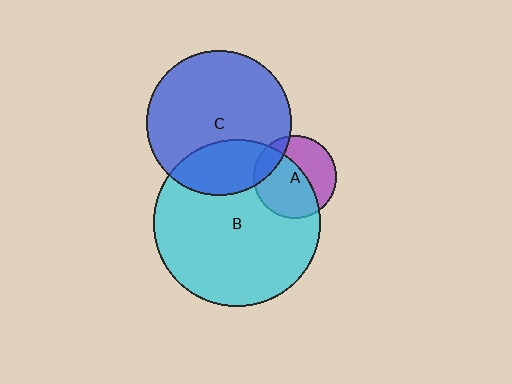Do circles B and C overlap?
Yes.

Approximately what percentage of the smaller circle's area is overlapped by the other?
Approximately 25%.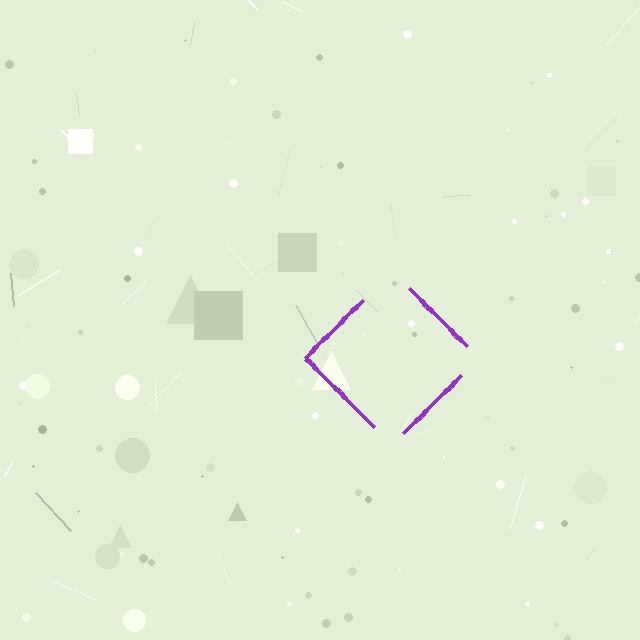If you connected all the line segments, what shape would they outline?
They would outline a diamond.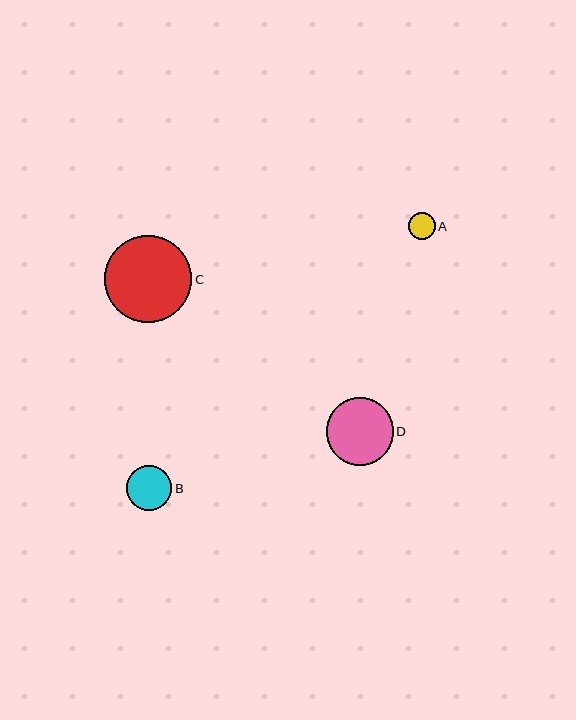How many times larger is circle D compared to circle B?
Circle D is approximately 1.5 times the size of circle B.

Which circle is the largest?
Circle C is the largest with a size of approximately 88 pixels.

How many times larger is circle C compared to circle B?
Circle C is approximately 1.9 times the size of circle B.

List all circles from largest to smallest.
From largest to smallest: C, D, B, A.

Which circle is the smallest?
Circle A is the smallest with a size of approximately 27 pixels.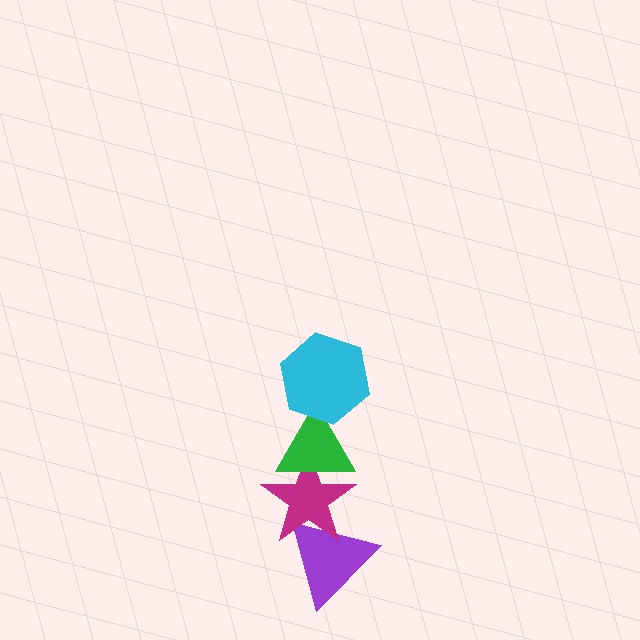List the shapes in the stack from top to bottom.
From top to bottom: the cyan hexagon, the green triangle, the magenta star, the purple triangle.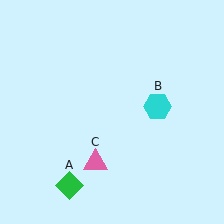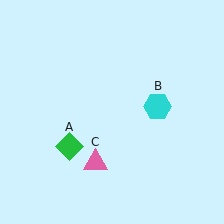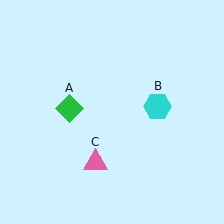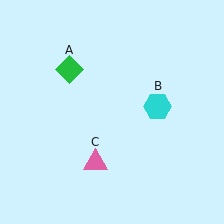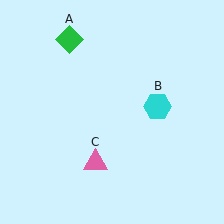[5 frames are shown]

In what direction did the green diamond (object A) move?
The green diamond (object A) moved up.